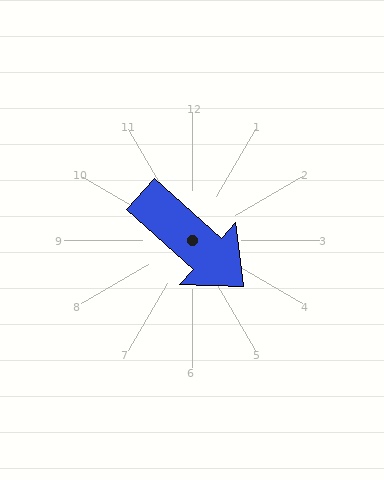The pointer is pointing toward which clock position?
Roughly 4 o'clock.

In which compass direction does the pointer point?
Southeast.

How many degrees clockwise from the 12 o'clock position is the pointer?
Approximately 132 degrees.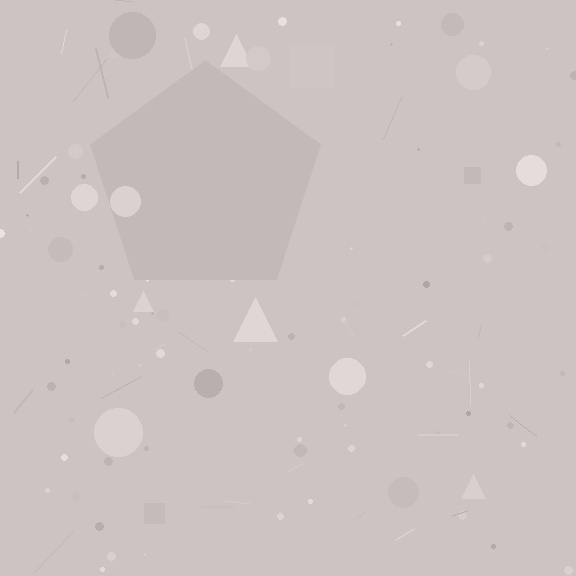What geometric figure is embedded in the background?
A pentagon is embedded in the background.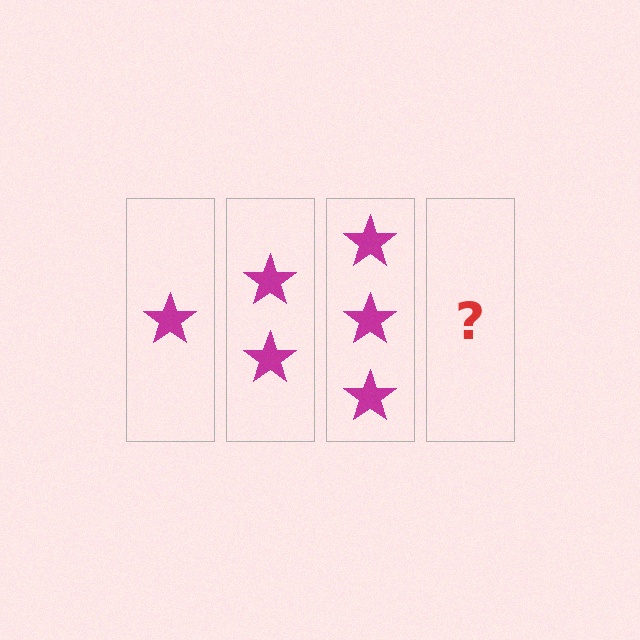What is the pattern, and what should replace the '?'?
The pattern is that each step adds one more star. The '?' should be 4 stars.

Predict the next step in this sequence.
The next step is 4 stars.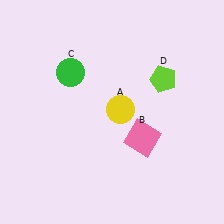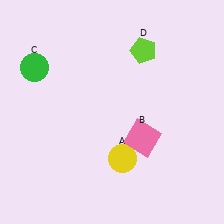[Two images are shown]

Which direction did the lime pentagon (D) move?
The lime pentagon (D) moved up.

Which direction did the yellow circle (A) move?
The yellow circle (A) moved down.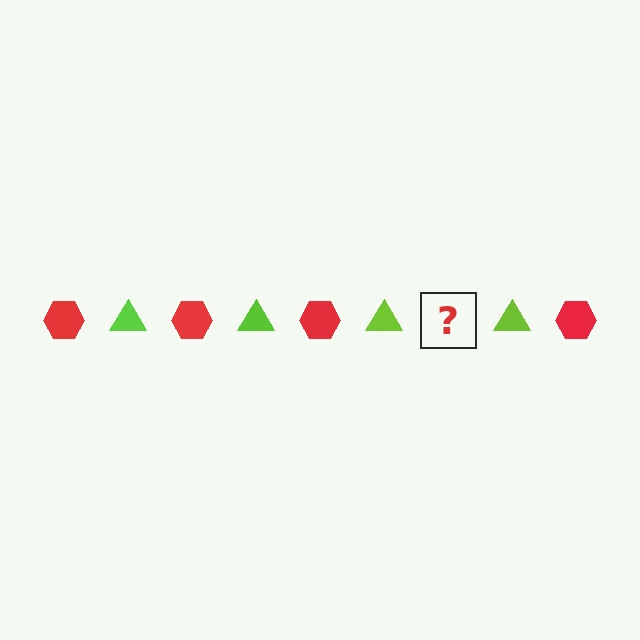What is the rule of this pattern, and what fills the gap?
The rule is that the pattern alternates between red hexagon and lime triangle. The gap should be filled with a red hexagon.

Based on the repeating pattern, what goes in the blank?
The blank should be a red hexagon.